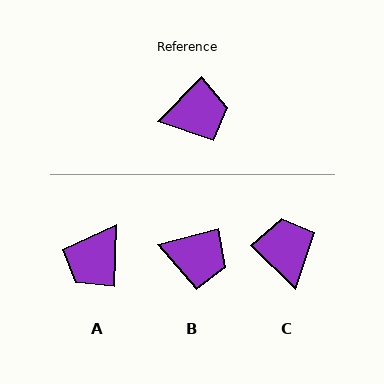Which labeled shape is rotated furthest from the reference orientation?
A, about 137 degrees away.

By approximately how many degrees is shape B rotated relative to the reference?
Approximately 30 degrees clockwise.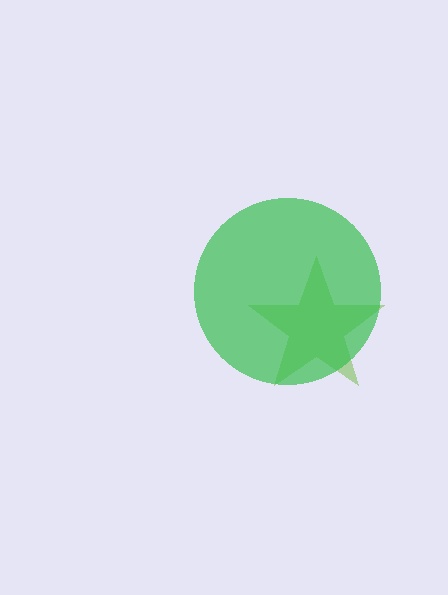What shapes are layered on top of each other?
The layered shapes are: a lime star, a green circle.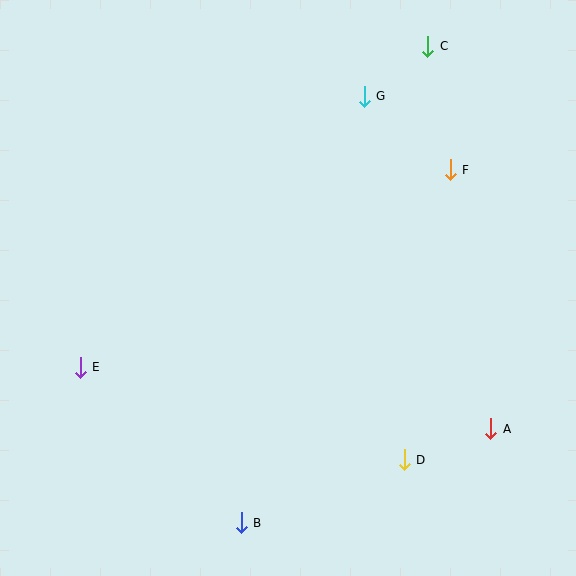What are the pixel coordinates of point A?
Point A is at (491, 429).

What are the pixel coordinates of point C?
Point C is at (428, 46).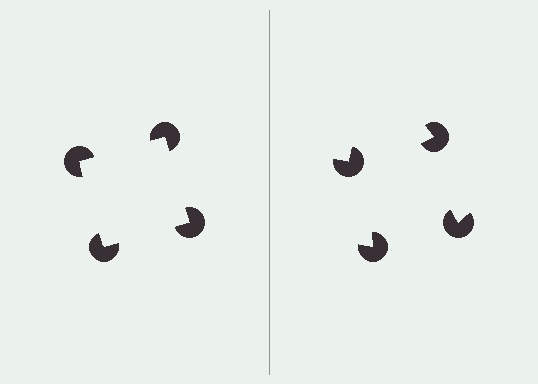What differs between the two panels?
The pac-man discs are positioned identically on both sides; only the wedge orientations differ. On the left they align to a square; on the right they are misaligned.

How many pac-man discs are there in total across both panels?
8 — 4 on each side.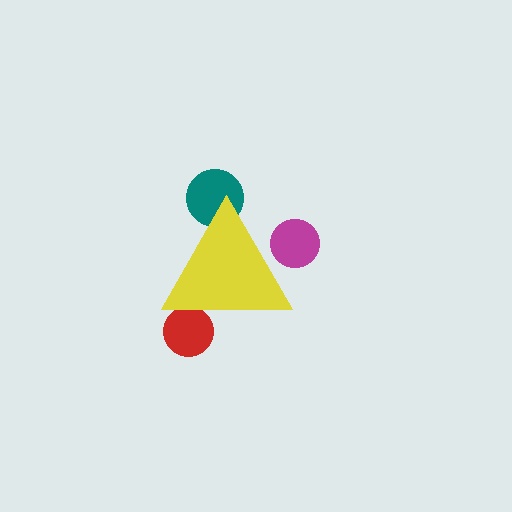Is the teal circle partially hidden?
Yes, the teal circle is partially hidden behind the yellow triangle.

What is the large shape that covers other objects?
A yellow triangle.